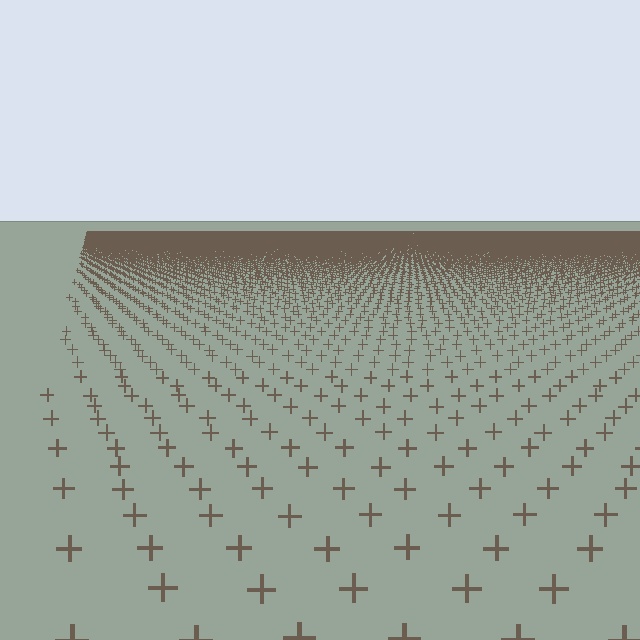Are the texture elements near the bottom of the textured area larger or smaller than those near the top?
Larger. Near the bottom, elements are closer to the viewer and appear at a bigger on-screen size.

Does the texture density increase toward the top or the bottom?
Density increases toward the top.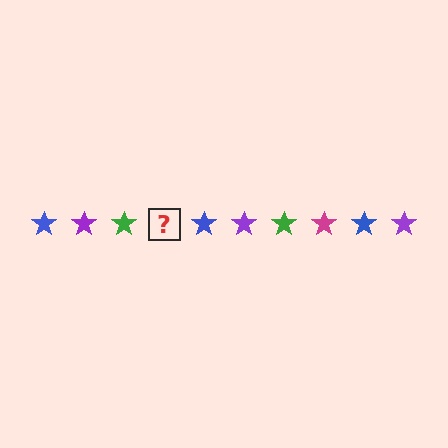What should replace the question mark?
The question mark should be replaced with a magenta star.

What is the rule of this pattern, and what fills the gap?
The rule is that the pattern cycles through blue, purple, green, magenta stars. The gap should be filled with a magenta star.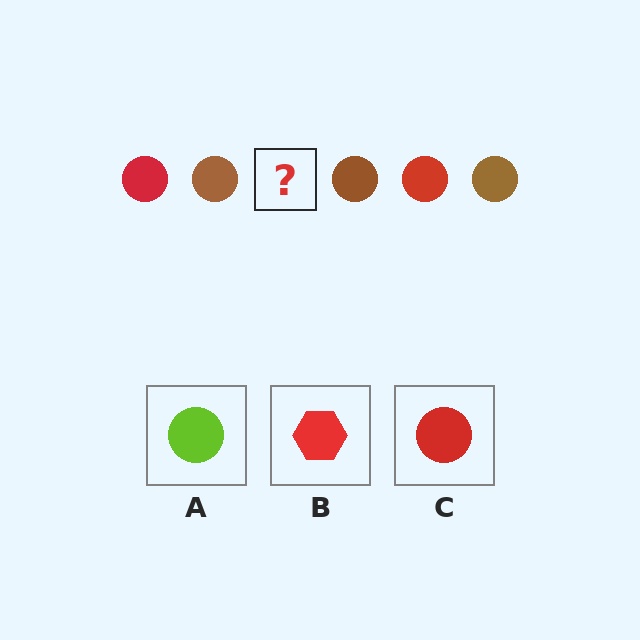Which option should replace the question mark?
Option C.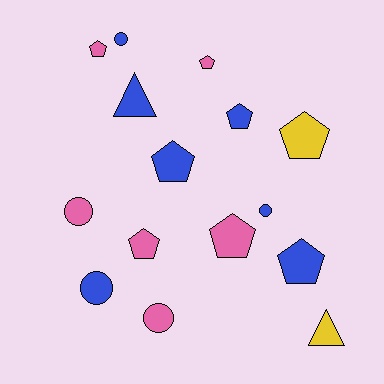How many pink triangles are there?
There are no pink triangles.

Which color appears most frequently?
Blue, with 7 objects.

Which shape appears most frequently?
Pentagon, with 8 objects.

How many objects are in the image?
There are 15 objects.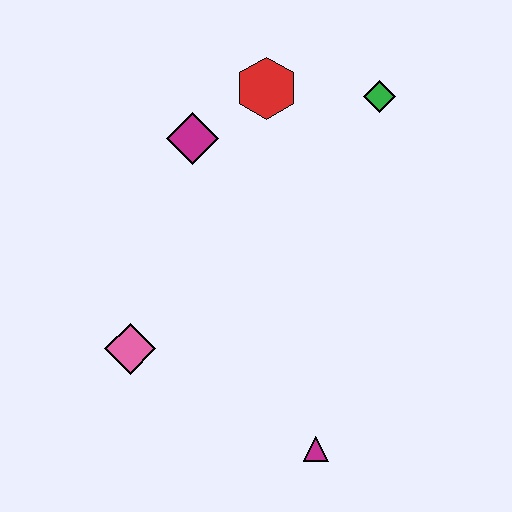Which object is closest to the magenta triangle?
The pink diamond is closest to the magenta triangle.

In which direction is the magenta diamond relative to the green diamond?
The magenta diamond is to the left of the green diamond.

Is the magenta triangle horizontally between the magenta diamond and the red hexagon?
No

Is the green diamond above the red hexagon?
No